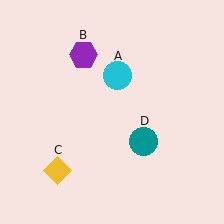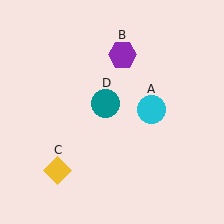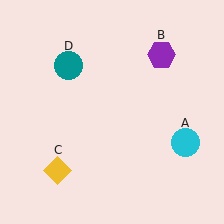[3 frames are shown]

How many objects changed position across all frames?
3 objects changed position: cyan circle (object A), purple hexagon (object B), teal circle (object D).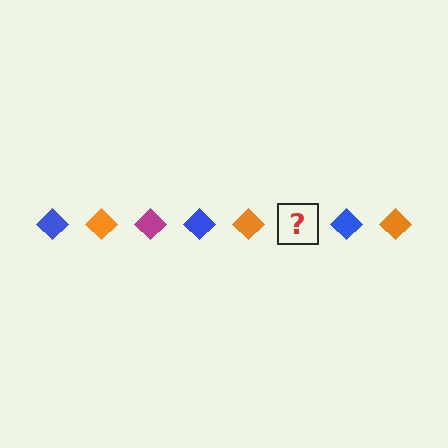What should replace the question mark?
The question mark should be replaced with a magenta diamond.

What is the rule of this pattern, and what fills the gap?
The rule is that the pattern cycles through blue, orange, magenta diamonds. The gap should be filled with a magenta diamond.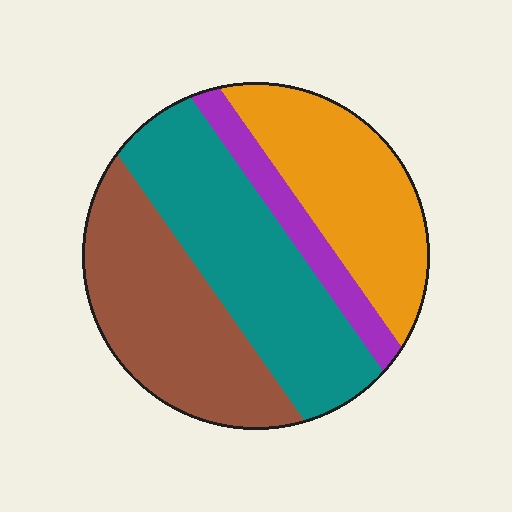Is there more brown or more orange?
Brown.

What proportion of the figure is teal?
Teal covers roughly 35% of the figure.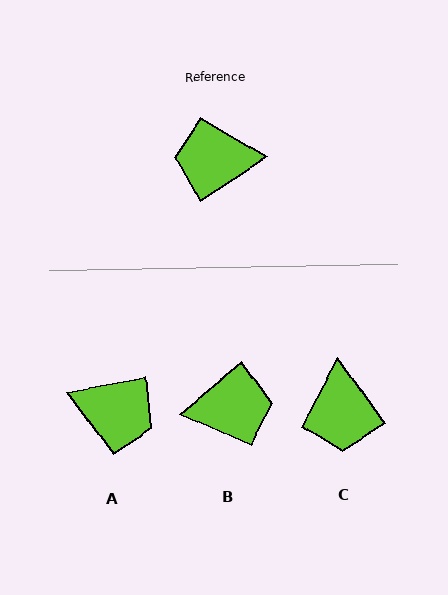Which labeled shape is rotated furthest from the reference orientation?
B, about 174 degrees away.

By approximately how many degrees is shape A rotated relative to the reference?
Approximately 157 degrees counter-clockwise.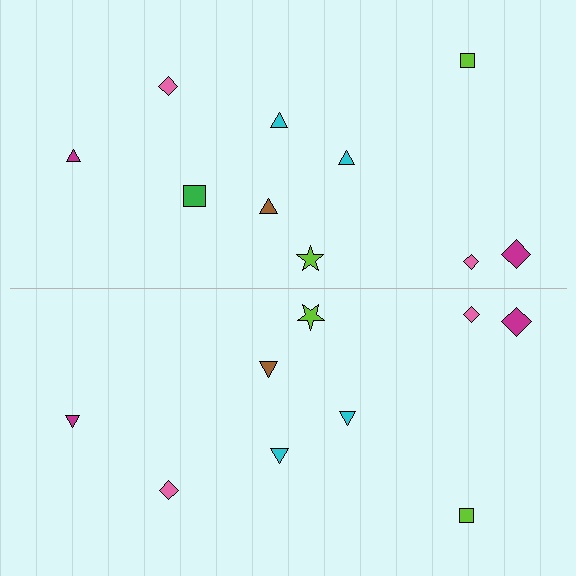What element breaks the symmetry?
A green square is missing from the bottom side.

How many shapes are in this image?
There are 19 shapes in this image.